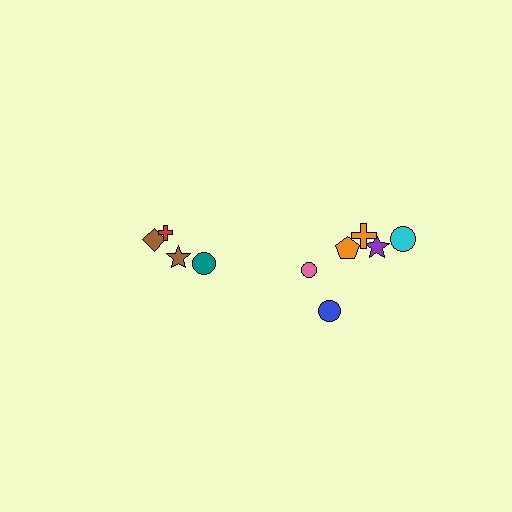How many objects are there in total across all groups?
There are 10 objects.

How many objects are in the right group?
There are 6 objects.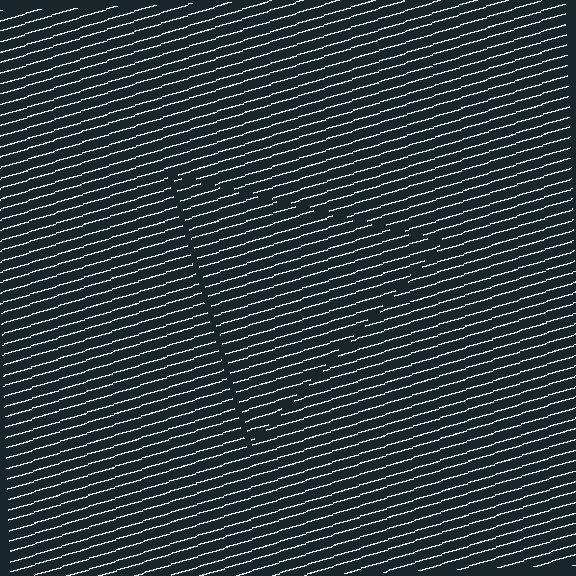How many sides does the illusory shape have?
3 sides — the line-ends trace a triangle.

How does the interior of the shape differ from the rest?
The interior of the shape contains the same grating, shifted by half a period — the contour is defined by the phase discontinuity where line-ends from the inner and outer gratings abut.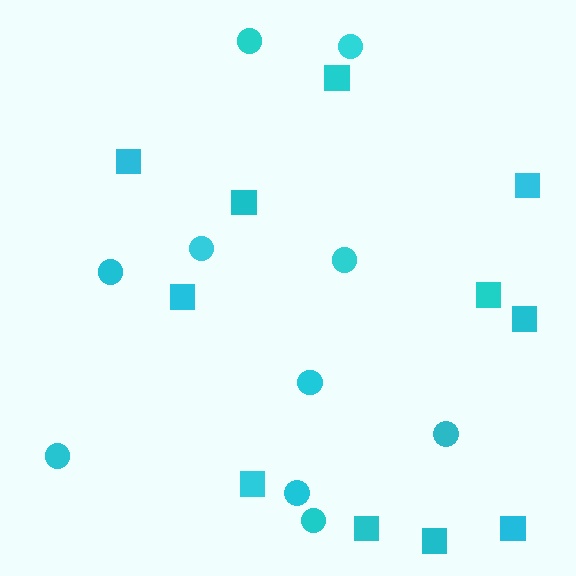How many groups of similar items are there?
There are 2 groups: one group of circles (10) and one group of squares (11).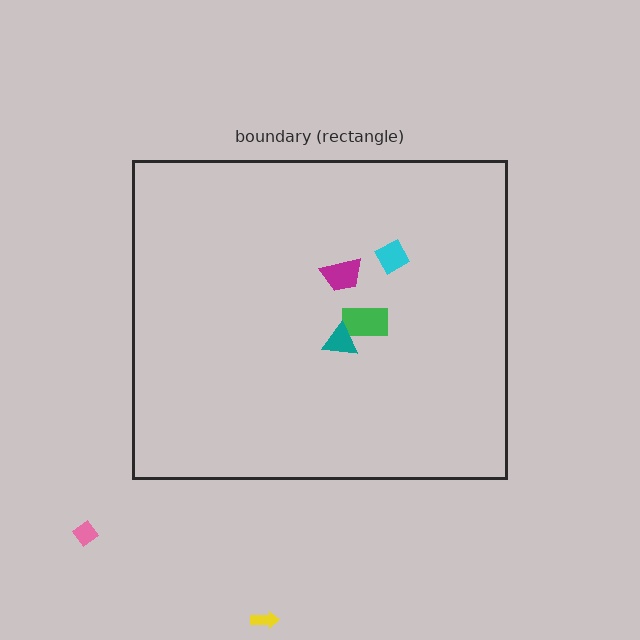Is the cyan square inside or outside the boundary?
Inside.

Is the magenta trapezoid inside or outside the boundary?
Inside.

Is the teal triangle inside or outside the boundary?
Inside.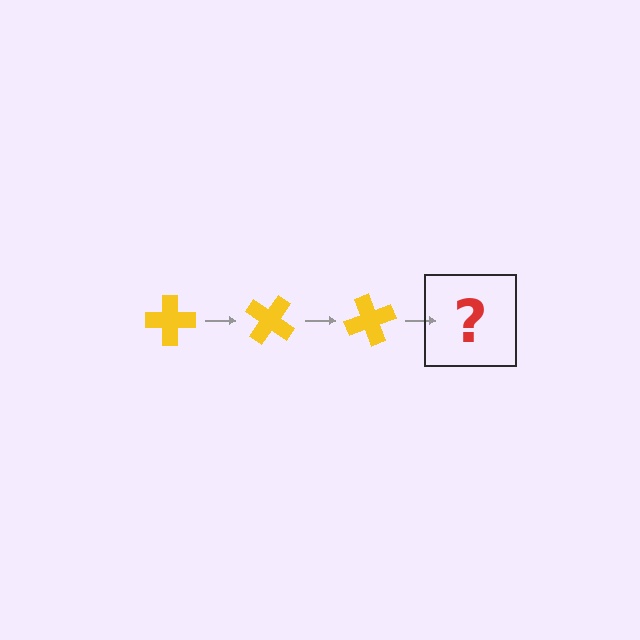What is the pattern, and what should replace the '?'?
The pattern is that the cross rotates 35 degrees each step. The '?' should be a yellow cross rotated 105 degrees.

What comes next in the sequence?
The next element should be a yellow cross rotated 105 degrees.